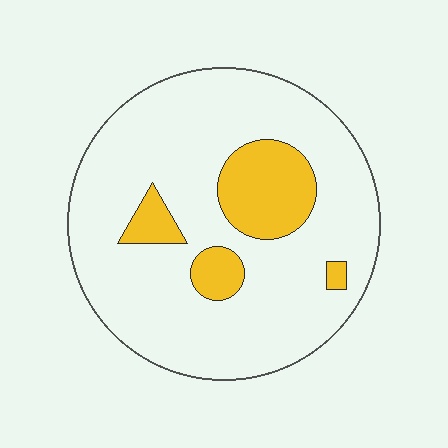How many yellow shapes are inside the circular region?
4.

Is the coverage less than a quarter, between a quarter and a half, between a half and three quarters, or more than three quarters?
Less than a quarter.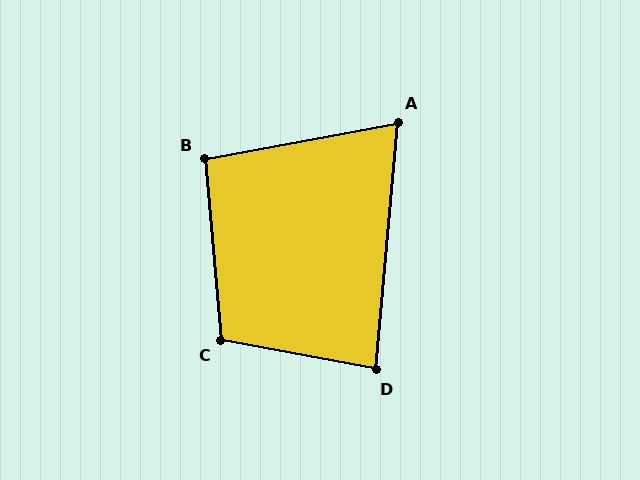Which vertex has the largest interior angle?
C, at approximately 106 degrees.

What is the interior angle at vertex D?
Approximately 84 degrees (acute).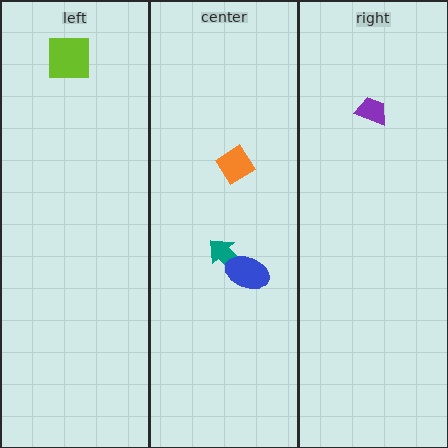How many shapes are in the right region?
1.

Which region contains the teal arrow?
The center region.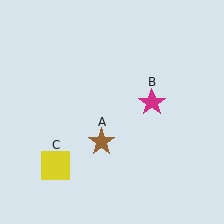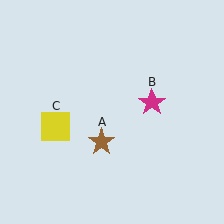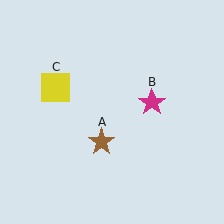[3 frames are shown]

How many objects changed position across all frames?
1 object changed position: yellow square (object C).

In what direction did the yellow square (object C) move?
The yellow square (object C) moved up.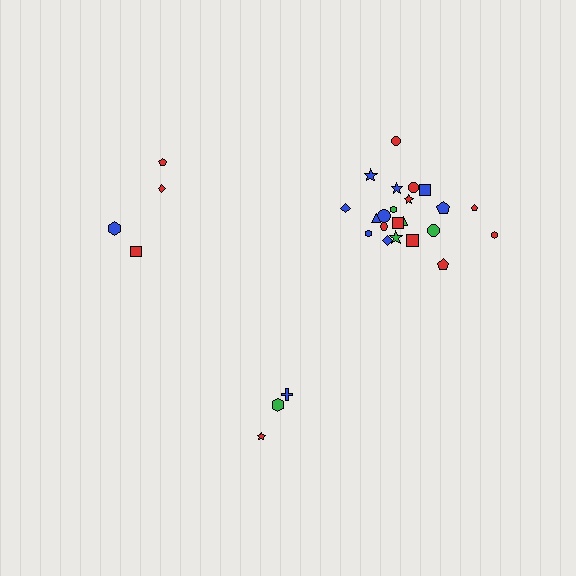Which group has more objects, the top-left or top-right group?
The top-right group.